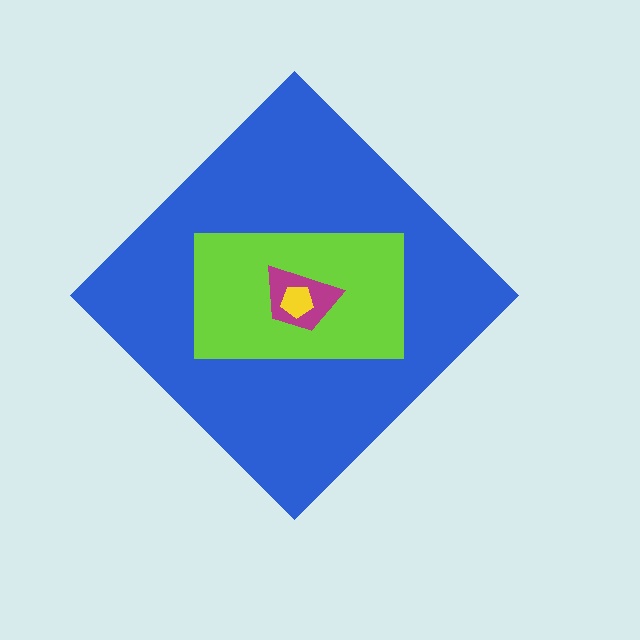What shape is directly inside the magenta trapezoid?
The yellow pentagon.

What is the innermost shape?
The yellow pentagon.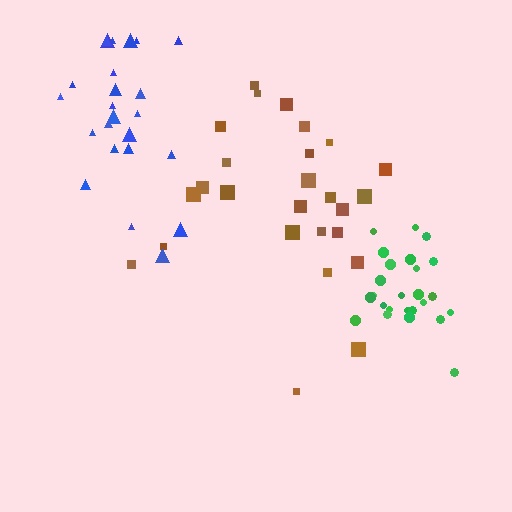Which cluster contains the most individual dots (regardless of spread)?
Brown (27).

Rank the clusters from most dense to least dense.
green, blue, brown.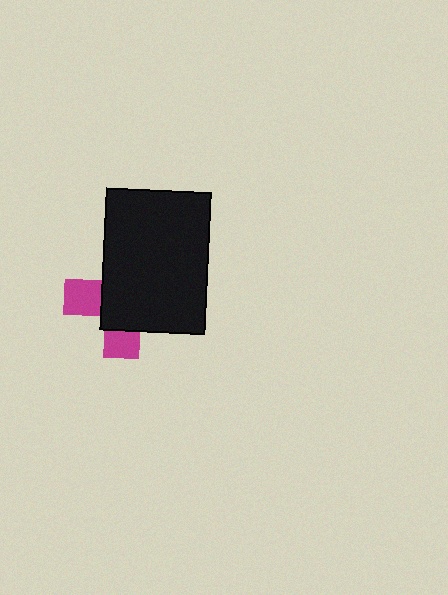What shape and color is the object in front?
The object in front is a black rectangle.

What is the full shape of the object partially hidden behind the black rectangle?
The partially hidden object is a magenta cross.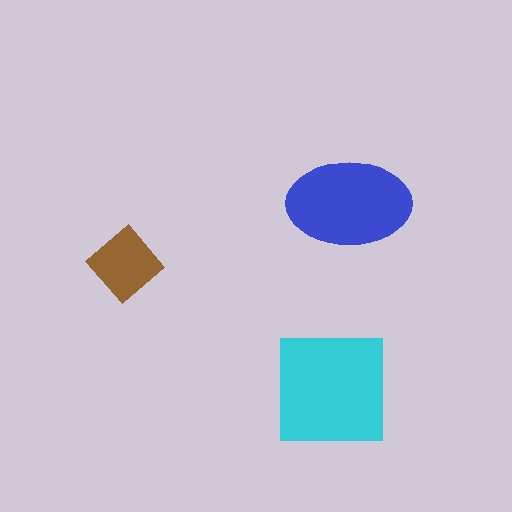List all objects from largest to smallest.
The cyan square, the blue ellipse, the brown diamond.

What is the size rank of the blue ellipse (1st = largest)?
2nd.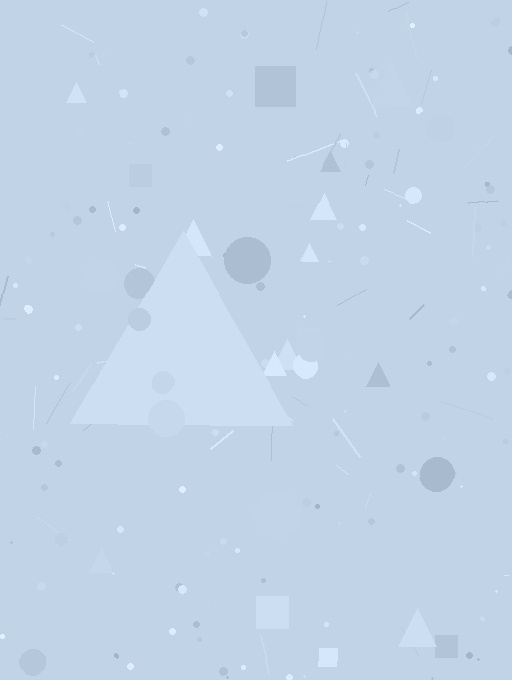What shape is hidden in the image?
A triangle is hidden in the image.